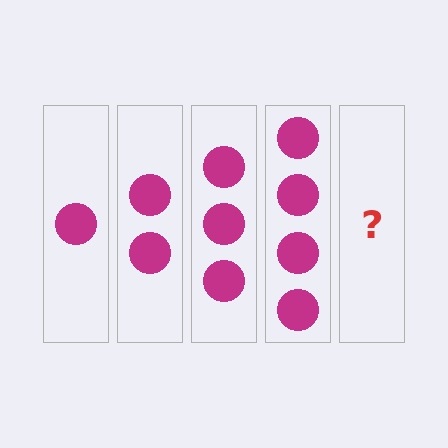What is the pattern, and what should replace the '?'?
The pattern is that each step adds one more circle. The '?' should be 5 circles.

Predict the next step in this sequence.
The next step is 5 circles.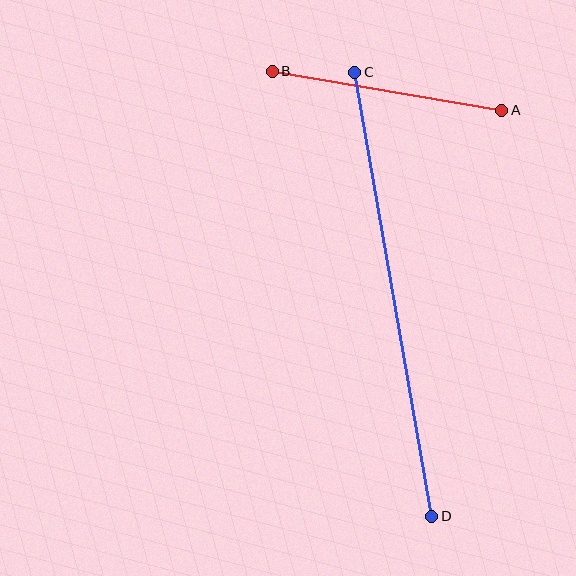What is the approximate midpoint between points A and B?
The midpoint is at approximately (387, 91) pixels.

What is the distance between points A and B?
The distance is approximately 233 pixels.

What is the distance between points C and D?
The distance is approximately 451 pixels.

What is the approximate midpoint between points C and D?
The midpoint is at approximately (393, 294) pixels.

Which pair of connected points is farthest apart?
Points C and D are farthest apart.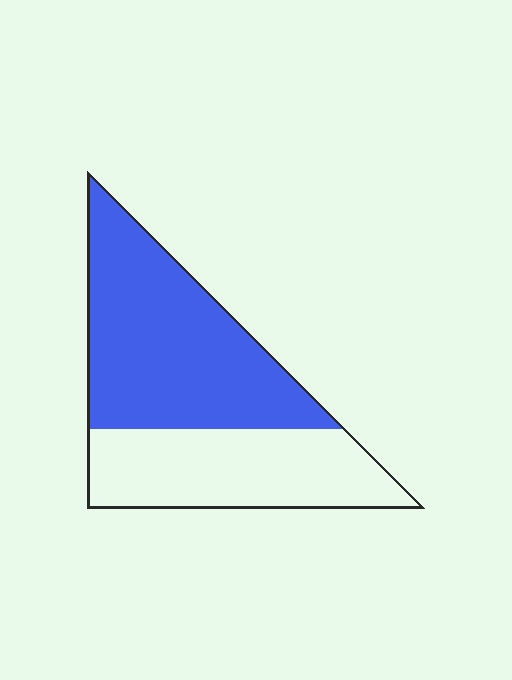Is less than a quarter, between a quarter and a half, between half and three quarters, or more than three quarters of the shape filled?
Between half and three quarters.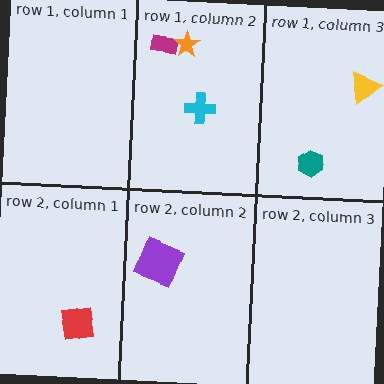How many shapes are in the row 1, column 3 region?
2.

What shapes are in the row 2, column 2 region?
The purple square.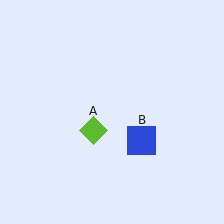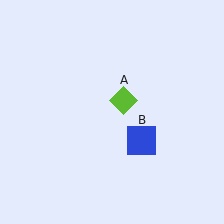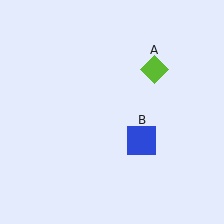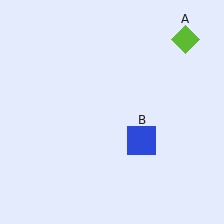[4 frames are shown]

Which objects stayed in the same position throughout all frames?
Blue square (object B) remained stationary.